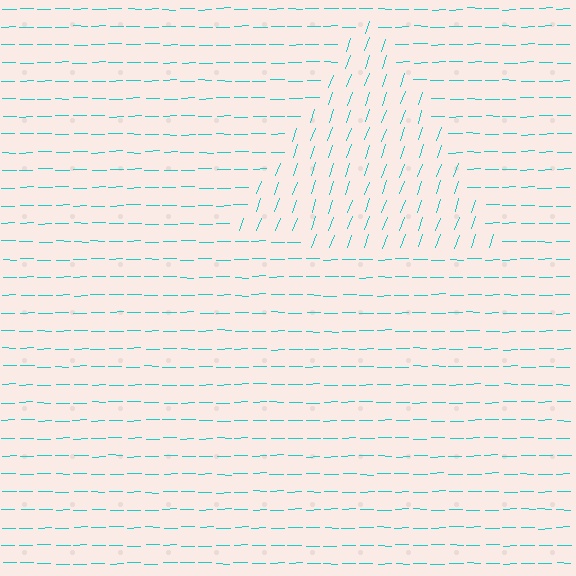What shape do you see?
I see a triangle.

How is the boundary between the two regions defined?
The boundary is defined purely by a change in line orientation (approximately 70 degrees difference). All lines are the same color and thickness.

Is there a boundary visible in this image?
Yes, there is a texture boundary formed by a change in line orientation.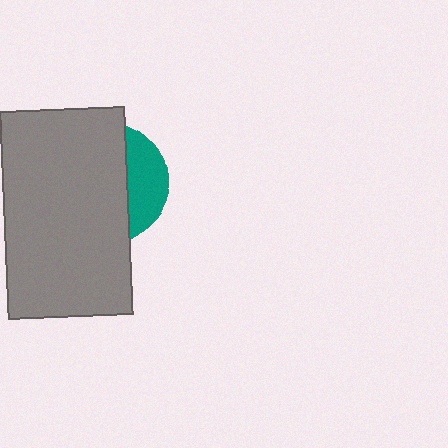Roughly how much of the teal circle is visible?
A small part of it is visible (roughly 31%).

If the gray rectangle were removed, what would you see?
You would see the complete teal circle.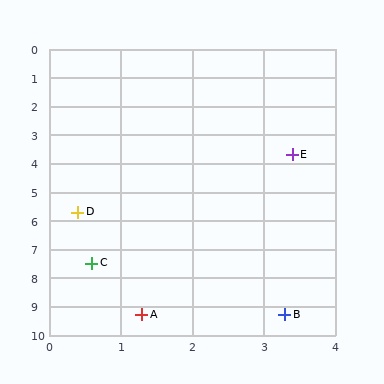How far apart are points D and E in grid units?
Points D and E are about 3.6 grid units apart.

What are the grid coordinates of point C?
Point C is at approximately (0.6, 7.5).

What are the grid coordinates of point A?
Point A is at approximately (1.3, 9.3).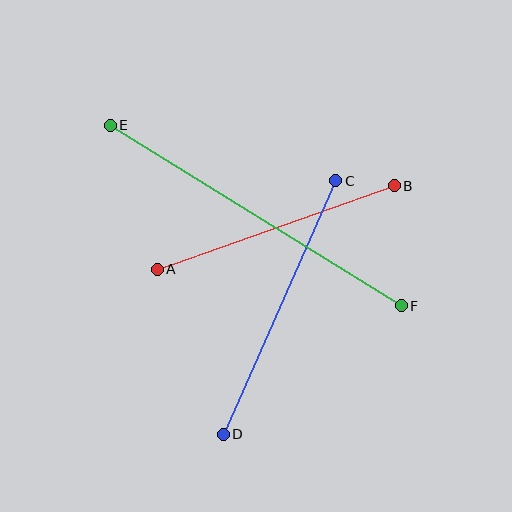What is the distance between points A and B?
The distance is approximately 251 pixels.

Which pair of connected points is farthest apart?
Points E and F are farthest apart.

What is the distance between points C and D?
The distance is approximately 278 pixels.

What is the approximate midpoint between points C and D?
The midpoint is at approximately (280, 308) pixels.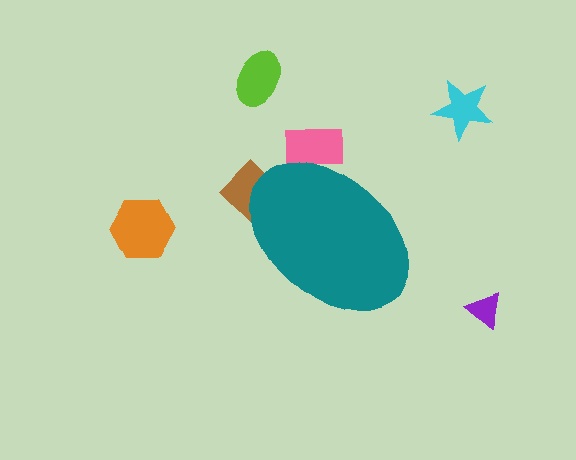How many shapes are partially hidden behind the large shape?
2 shapes are partially hidden.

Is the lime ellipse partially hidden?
No, the lime ellipse is fully visible.